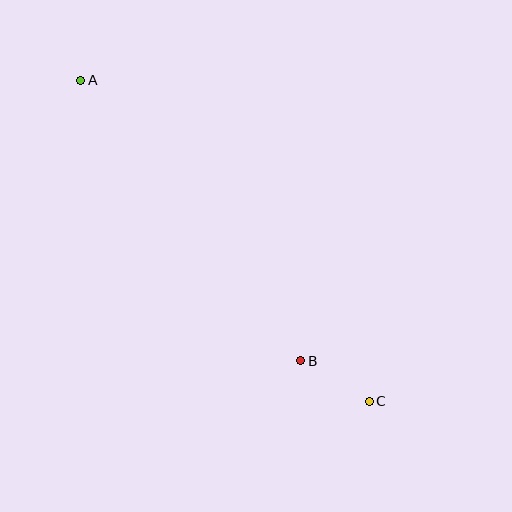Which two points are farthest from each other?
Points A and C are farthest from each other.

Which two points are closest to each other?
Points B and C are closest to each other.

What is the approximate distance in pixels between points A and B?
The distance between A and B is approximately 357 pixels.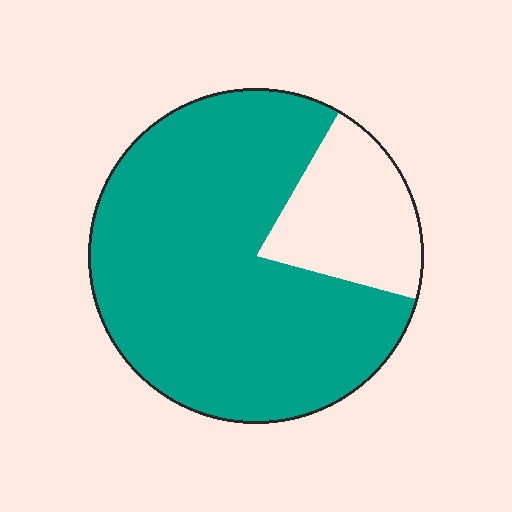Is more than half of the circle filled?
Yes.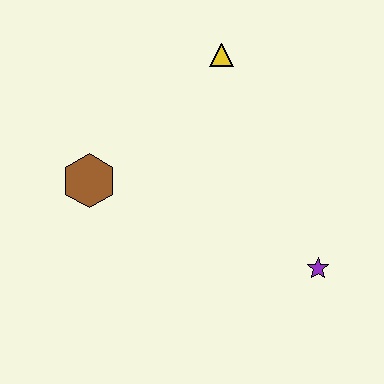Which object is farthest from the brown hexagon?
The purple star is farthest from the brown hexagon.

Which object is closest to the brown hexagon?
The yellow triangle is closest to the brown hexagon.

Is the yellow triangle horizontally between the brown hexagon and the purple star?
Yes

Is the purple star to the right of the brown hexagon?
Yes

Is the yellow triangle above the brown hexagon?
Yes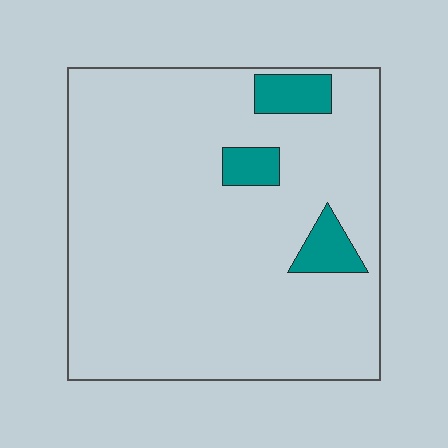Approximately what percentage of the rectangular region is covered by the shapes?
Approximately 10%.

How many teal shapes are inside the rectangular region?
3.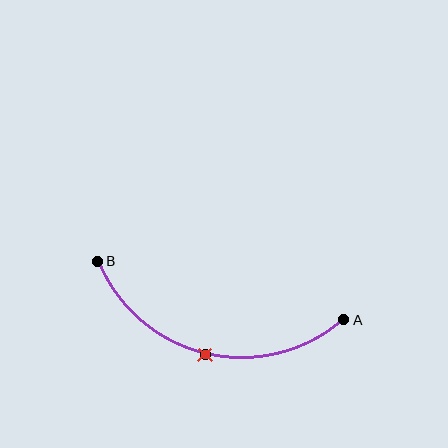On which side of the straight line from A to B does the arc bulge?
The arc bulges below the straight line connecting A and B.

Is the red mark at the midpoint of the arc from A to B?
Yes. The red mark lies on the arc at equal arc-length from both A and B — it is the arc midpoint.